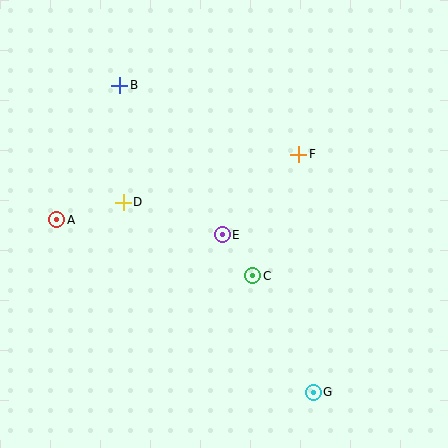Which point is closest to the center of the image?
Point E at (222, 235) is closest to the center.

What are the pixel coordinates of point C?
Point C is at (253, 276).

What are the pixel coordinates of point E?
Point E is at (222, 235).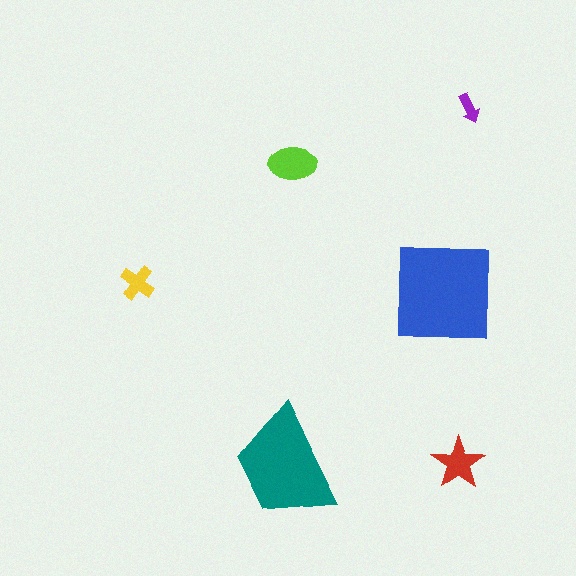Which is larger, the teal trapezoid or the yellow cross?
The teal trapezoid.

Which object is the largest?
The blue square.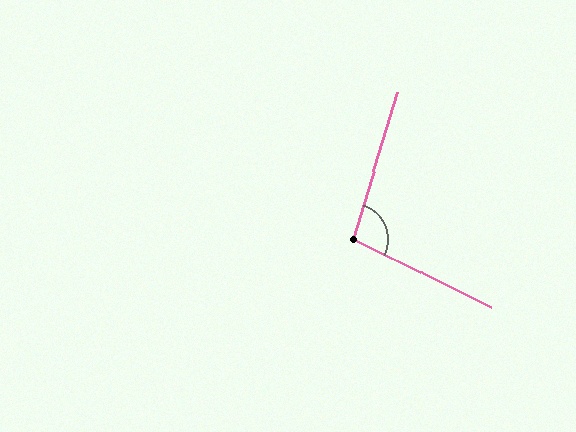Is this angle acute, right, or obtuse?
It is obtuse.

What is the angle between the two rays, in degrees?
Approximately 99 degrees.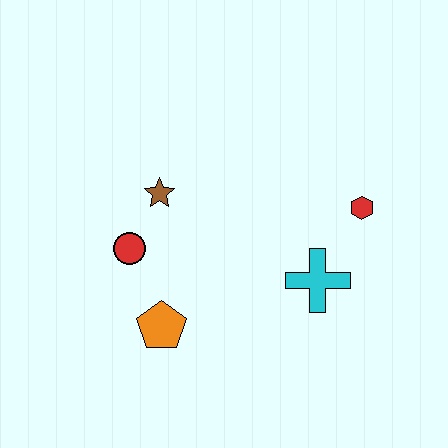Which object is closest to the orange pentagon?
The red circle is closest to the orange pentagon.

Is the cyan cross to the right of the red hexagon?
No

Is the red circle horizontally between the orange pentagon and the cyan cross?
No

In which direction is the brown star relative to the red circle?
The brown star is above the red circle.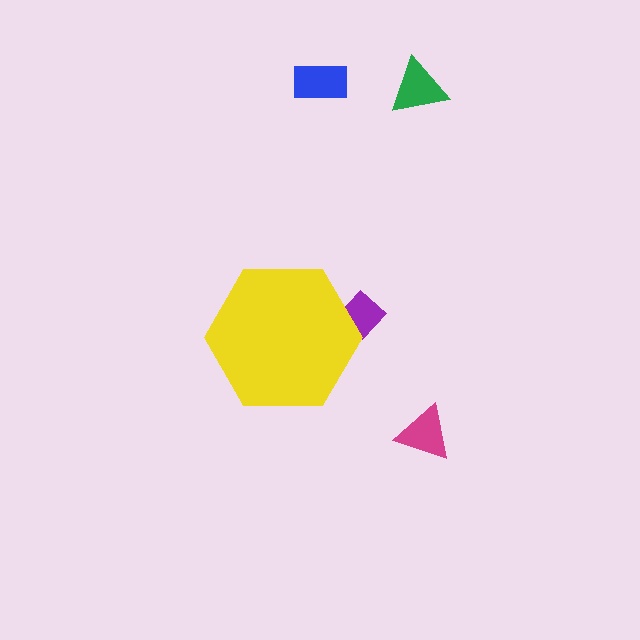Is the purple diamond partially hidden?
Yes, the purple diamond is partially hidden behind the yellow hexagon.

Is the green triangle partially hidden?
No, the green triangle is fully visible.